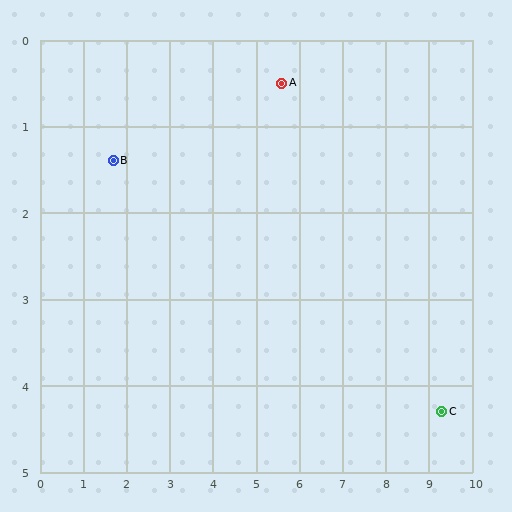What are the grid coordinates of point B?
Point B is at approximately (1.7, 1.4).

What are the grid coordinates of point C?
Point C is at approximately (9.3, 4.3).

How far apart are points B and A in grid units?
Points B and A are about 4.0 grid units apart.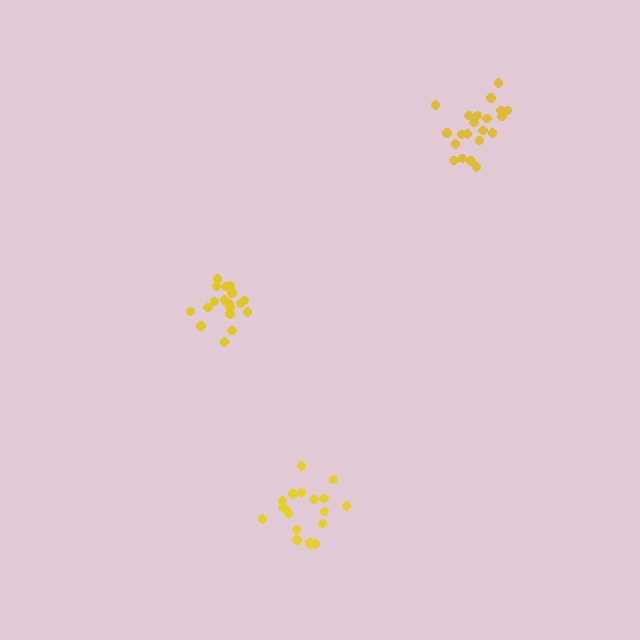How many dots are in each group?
Group 1: 21 dots, Group 2: 18 dots, Group 3: 19 dots (58 total).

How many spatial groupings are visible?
There are 3 spatial groupings.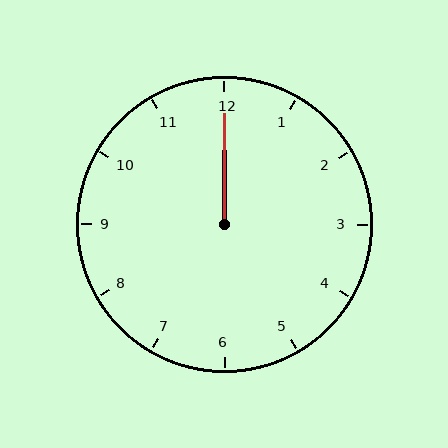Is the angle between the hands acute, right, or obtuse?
It is acute.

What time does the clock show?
12:00.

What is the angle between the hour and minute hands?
Approximately 0 degrees.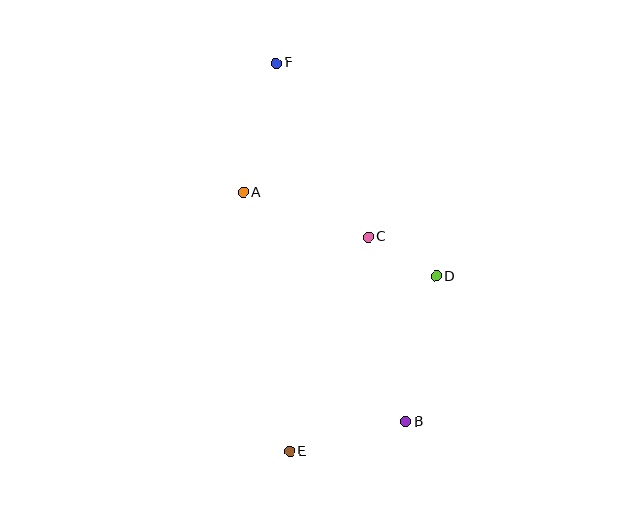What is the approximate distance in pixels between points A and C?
The distance between A and C is approximately 133 pixels.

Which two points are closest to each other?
Points C and D are closest to each other.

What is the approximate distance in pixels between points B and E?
The distance between B and E is approximately 120 pixels.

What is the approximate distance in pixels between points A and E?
The distance between A and E is approximately 263 pixels.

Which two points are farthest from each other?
Points E and F are farthest from each other.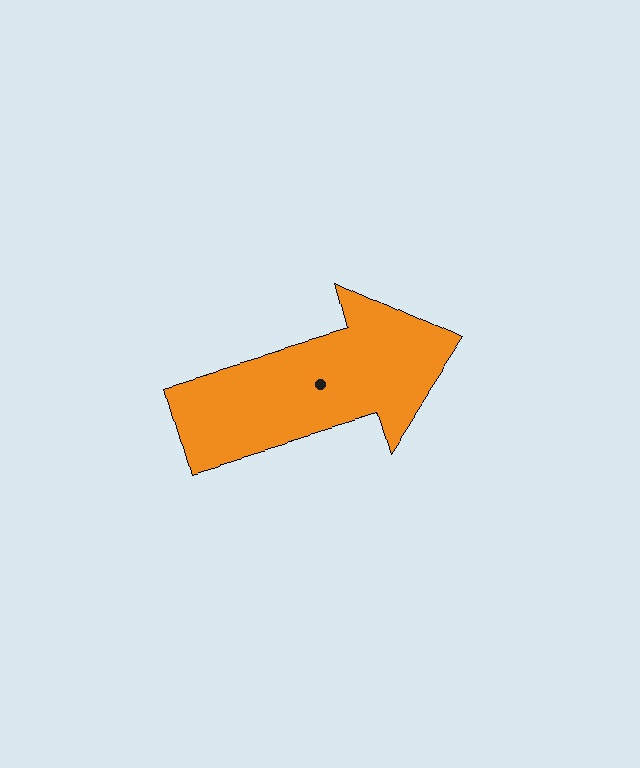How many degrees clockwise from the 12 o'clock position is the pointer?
Approximately 74 degrees.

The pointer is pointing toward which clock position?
Roughly 2 o'clock.